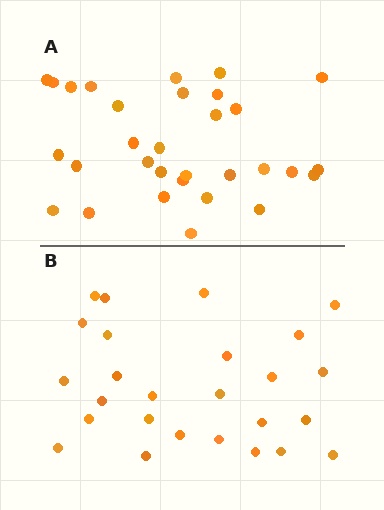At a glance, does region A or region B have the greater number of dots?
Region A (the top region) has more dots.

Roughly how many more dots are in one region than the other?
Region A has about 5 more dots than region B.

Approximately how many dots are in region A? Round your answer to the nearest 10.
About 30 dots. (The exact count is 31, which rounds to 30.)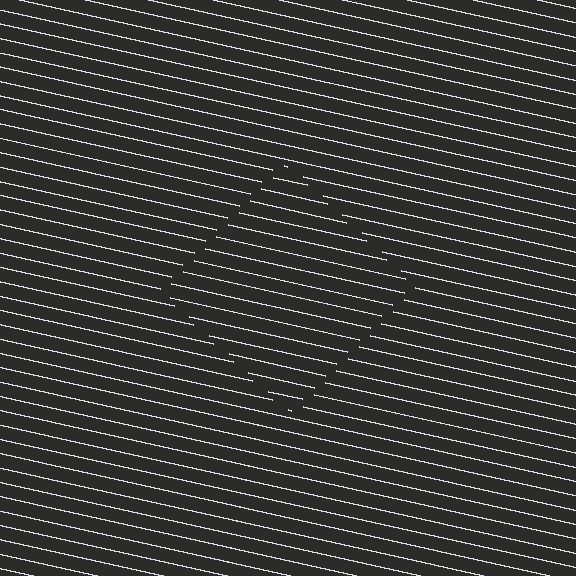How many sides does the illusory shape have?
4 sides — the line-ends trace a square.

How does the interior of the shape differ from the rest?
The interior of the shape contains the same grating, shifted by half a period — the contour is defined by the phase discontinuity where line-ends from the inner and outer gratings abut.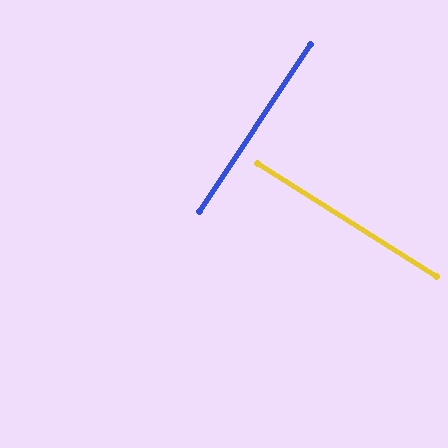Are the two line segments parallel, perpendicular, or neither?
Perpendicular — they meet at approximately 89°.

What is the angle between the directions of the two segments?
Approximately 89 degrees.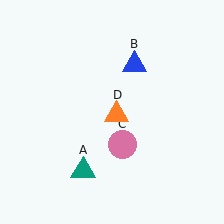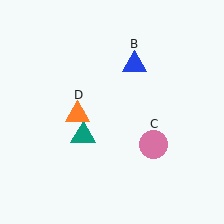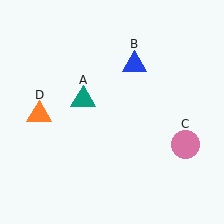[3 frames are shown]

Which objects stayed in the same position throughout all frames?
Blue triangle (object B) remained stationary.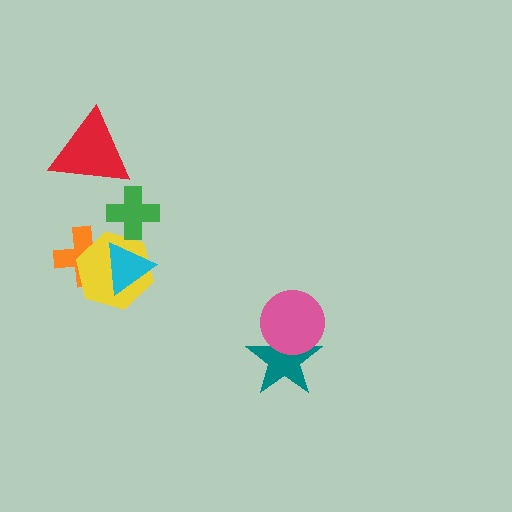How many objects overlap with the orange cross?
2 objects overlap with the orange cross.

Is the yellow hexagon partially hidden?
Yes, it is partially covered by another shape.